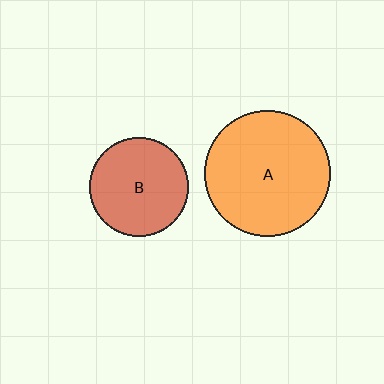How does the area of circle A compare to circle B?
Approximately 1.6 times.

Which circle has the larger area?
Circle A (orange).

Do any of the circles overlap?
No, none of the circles overlap.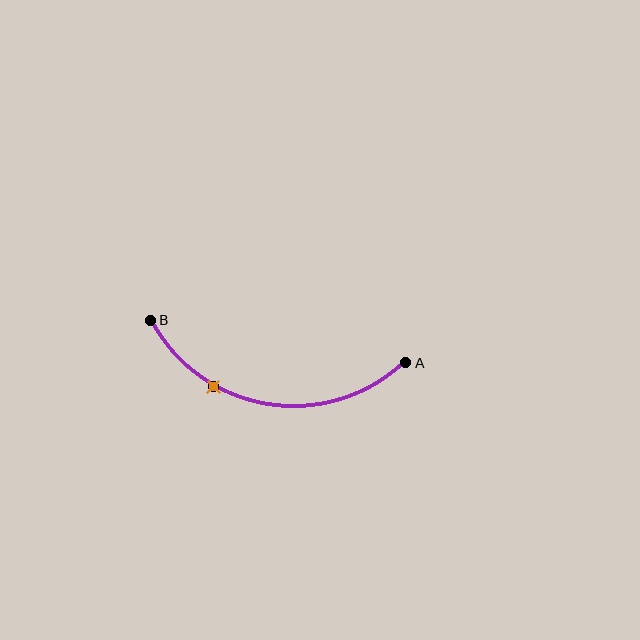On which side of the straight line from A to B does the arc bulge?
The arc bulges below the straight line connecting A and B.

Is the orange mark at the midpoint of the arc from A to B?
No. The orange mark lies on the arc but is closer to endpoint B. The arc midpoint would be at the point on the curve equidistant along the arc from both A and B.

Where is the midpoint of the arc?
The arc midpoint is the point on the curve farthest from the straight line joining A and B. It sits below that line.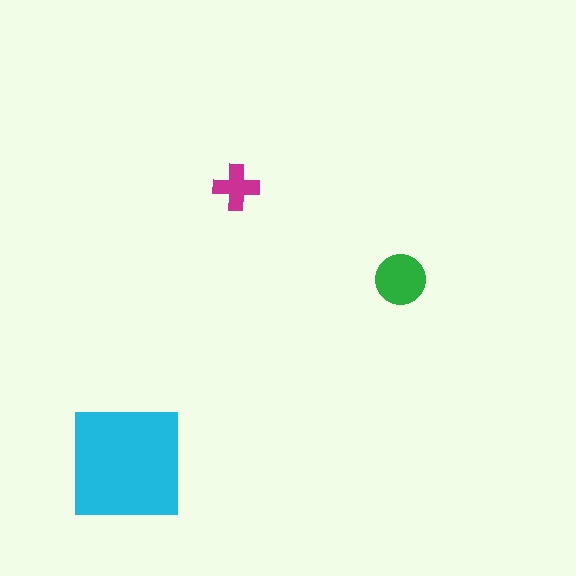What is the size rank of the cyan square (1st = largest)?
1st.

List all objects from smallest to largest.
The magenta cross, the green circle, the cyan square.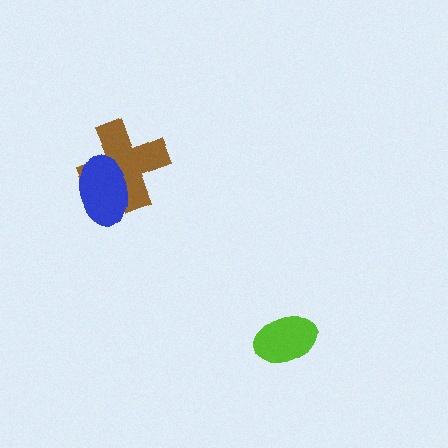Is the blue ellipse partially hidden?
No, no other shape covers it.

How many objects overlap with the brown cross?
1 object overlaps with the brown cross.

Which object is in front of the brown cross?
The blue ellipse is in front of the brown cross.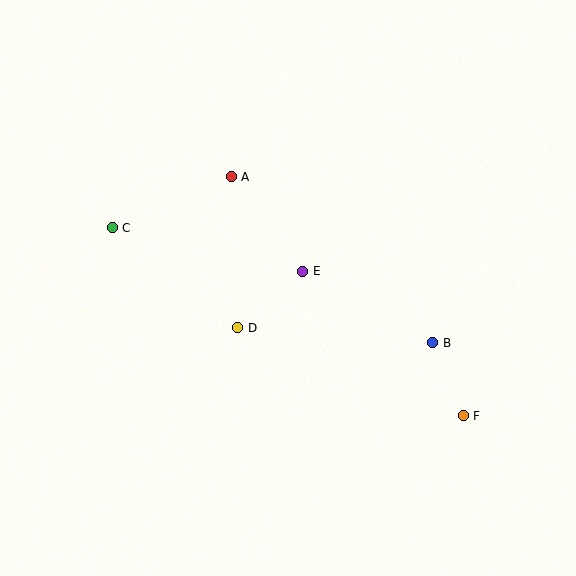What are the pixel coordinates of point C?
Point C is at (112, 228).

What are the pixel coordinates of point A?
Point A is at (231, 177).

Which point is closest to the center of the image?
Point E at (303, 271) is closest to the center.